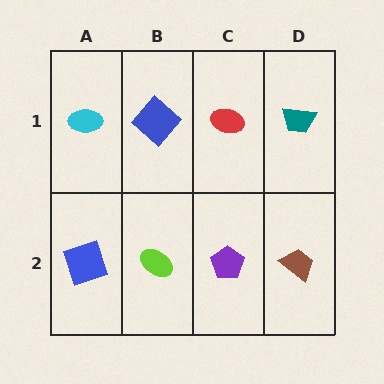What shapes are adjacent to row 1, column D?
A brown trapezoid (row 2, column D), a red ellipse (row 1, column C).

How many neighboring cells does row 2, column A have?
2.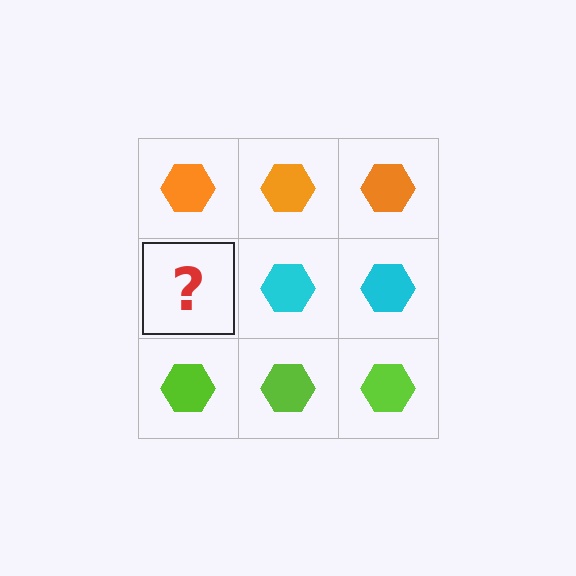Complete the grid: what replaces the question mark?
The question mark should be replaced with a cyan hexagon.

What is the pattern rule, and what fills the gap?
The rule is that each row has a consistent color. The gap should be filled with a cyan hexagon.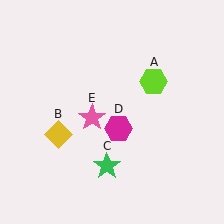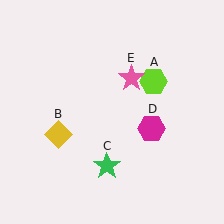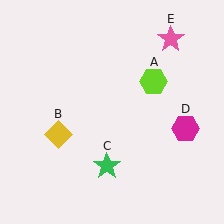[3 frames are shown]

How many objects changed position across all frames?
2 objects changed position: magenta hexagon (object D), pink star (object E).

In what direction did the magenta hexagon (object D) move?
The magenta hexagon (object D) moved right.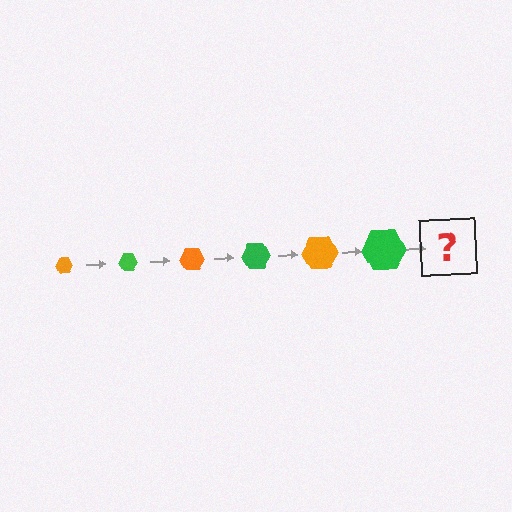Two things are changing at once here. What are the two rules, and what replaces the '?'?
The two rules are that the hexagon grows larger each step and the color cycles through orange and green. The '?' should be an orange hexagon, larger than the previous one.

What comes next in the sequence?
The next element should be an orange hexagon, larger than the previous one.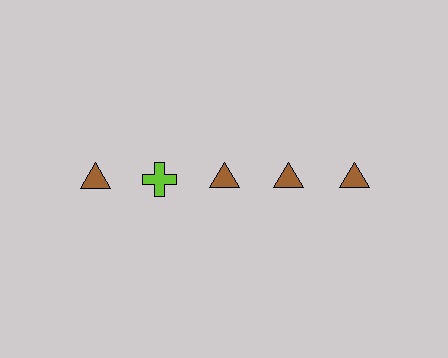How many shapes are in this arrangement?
There are 5 shapes arranged in a grid pattern.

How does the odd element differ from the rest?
It differs in both color (lime instead of brown) and shape (cross instead of triangle).